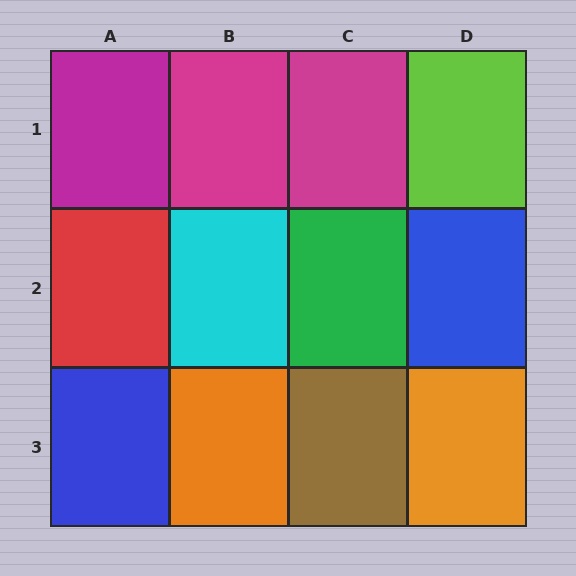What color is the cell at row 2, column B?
Cyan.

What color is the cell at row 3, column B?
Orange.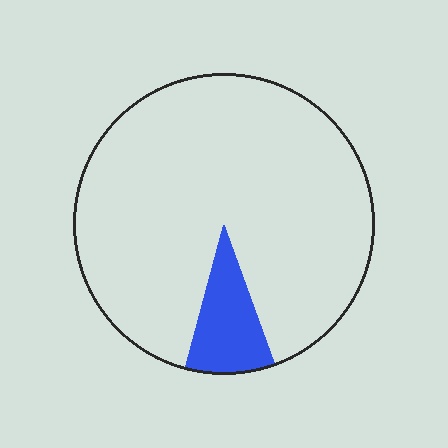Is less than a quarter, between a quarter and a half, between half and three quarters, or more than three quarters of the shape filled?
Less than a quarter.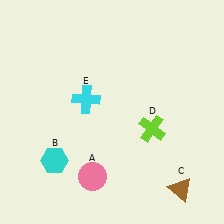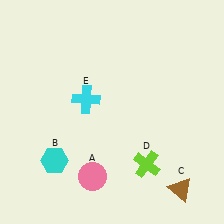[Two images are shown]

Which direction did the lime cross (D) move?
The lime cross (D) moved down.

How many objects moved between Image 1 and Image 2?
1 object moved between the two images.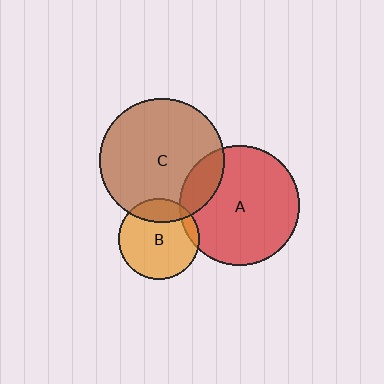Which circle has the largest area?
Circle C (brown).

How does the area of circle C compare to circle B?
Approximately 2.4 times.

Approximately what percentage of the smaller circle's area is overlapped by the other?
Approximately 10%.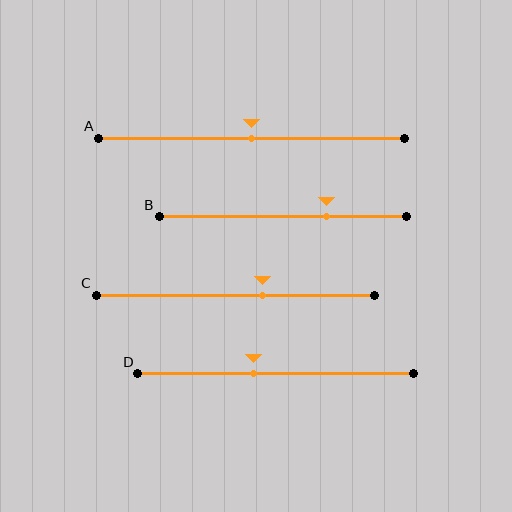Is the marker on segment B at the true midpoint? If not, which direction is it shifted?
No, the marker on segment B is shifted to the right by about 18% of the segment length.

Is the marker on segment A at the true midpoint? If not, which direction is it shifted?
Yes, the marker on segment A is at the true midpoint.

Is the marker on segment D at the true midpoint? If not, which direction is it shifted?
No, the marker on segment D is shifted to the left by about 8% of the segment length.